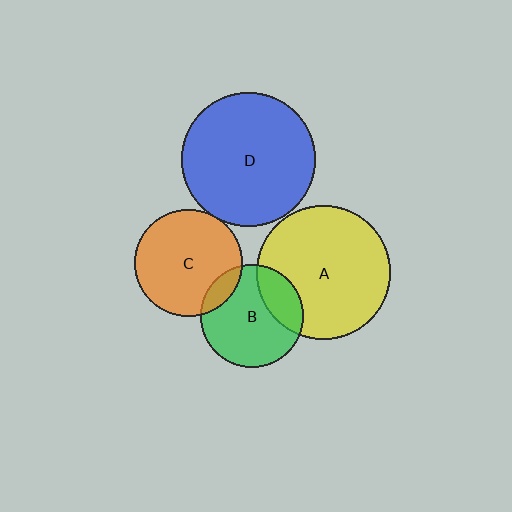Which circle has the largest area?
Circle D (blue).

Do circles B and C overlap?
Yes.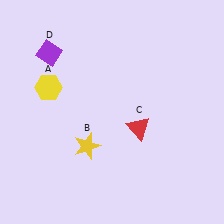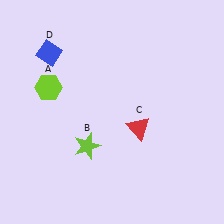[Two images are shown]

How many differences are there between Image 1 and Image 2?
There are 3 differences between the two images.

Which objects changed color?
A changed from yellow to lime. B changed from yellow to lime. D changed from purple to blue.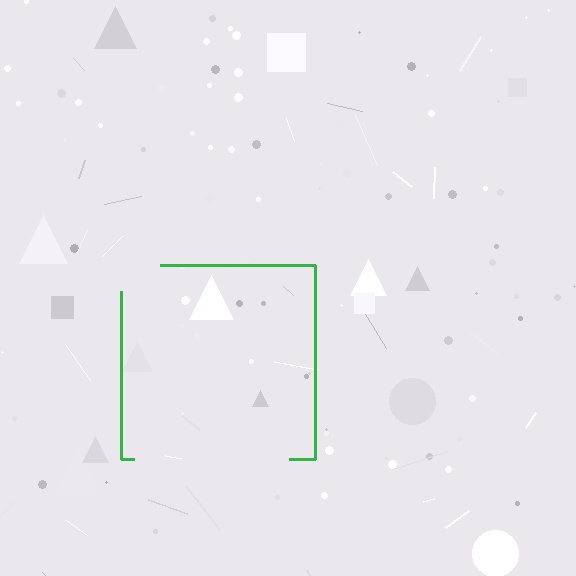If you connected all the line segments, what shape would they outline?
They would outline a square.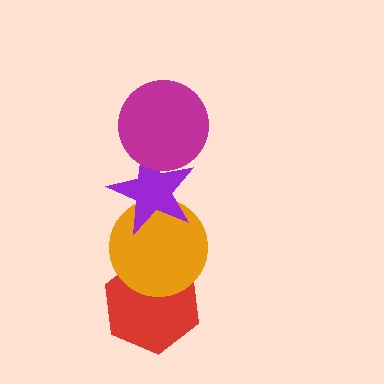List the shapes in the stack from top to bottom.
From top to bottom: the magenta circle, the purple star, the orange circle, the red hexagon.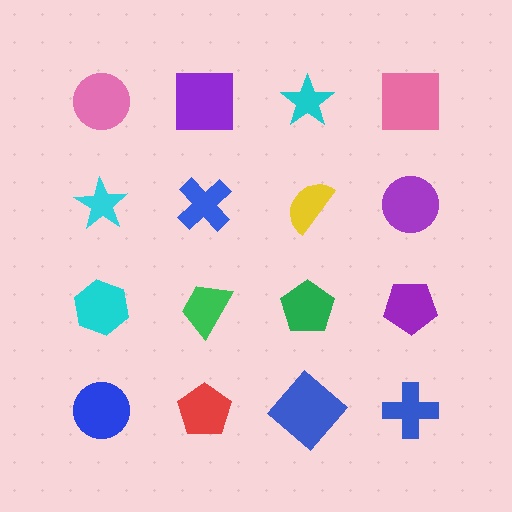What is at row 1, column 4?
A pink square.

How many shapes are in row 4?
4 shapes.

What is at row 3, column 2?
A green trapezoid.